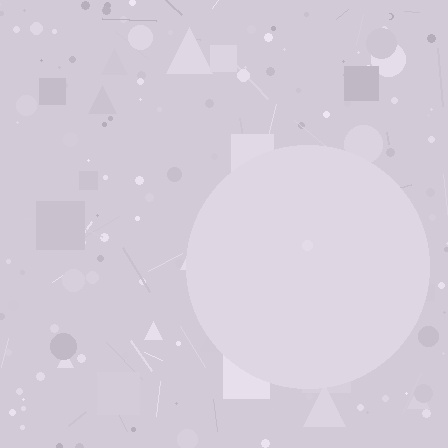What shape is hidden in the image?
A circle is hidden in the image.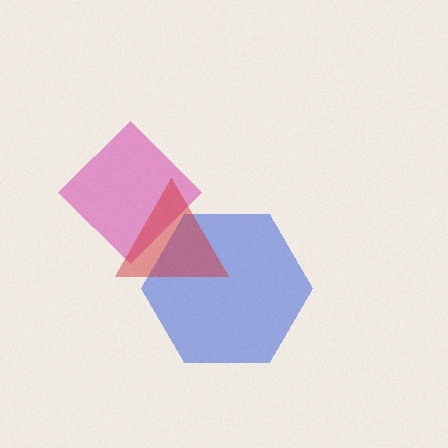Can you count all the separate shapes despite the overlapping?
Yes, there are 3 separate shapes.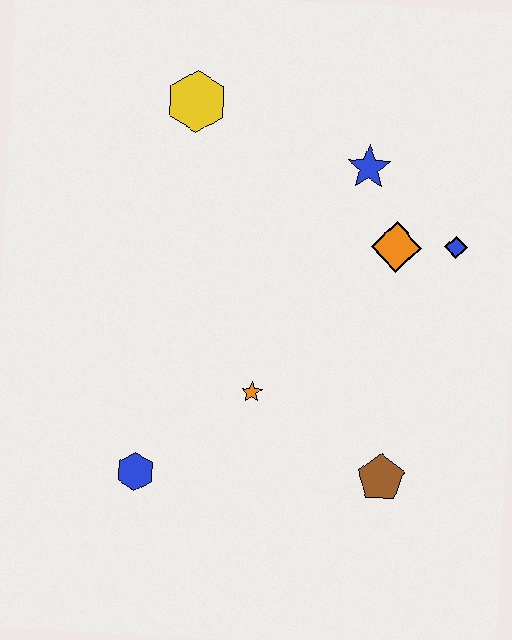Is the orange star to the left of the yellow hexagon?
No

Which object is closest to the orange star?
The blue hexagon is closest to the orange star.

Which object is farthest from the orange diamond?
The blue hexagon is farthest from the orange diamond.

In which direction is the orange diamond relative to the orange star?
The orange diamond is above the orange star.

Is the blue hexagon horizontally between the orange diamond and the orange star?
No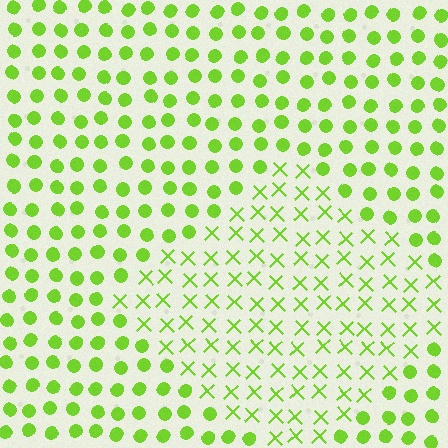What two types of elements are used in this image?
The image uses X marks inside the diamond region and circles outside it.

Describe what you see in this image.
The image is filled with small lime elements arranged in a uniform grid. A diamond-shaped region contains X marks, while the surrounding area contains circles. The boundary is defined purely by the change in element shape.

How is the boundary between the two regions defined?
The boundary is defined by a change in element shape: X marks inside vs. circles outside. All elements share the same color and spacing.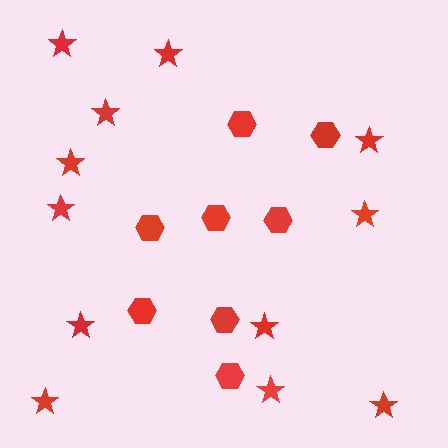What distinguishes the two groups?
There are 2 groups: one group of hexagons (8) and one group of stars (12).